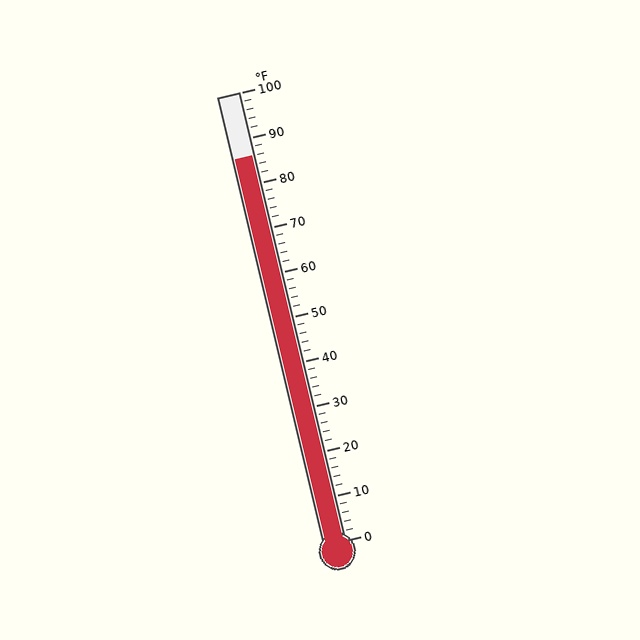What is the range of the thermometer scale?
The thermometer scale ranges from 0°F to 100°F.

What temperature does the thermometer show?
The thermometer shows approximately 86°F.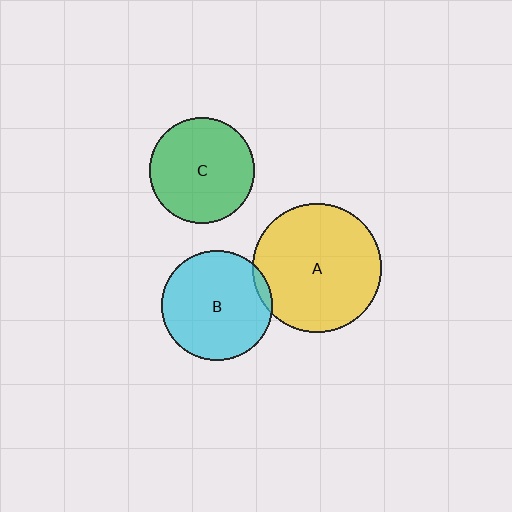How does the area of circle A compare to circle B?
Approximately 1.4 times.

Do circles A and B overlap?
Yes.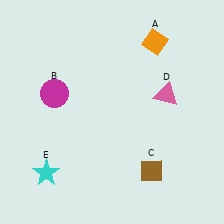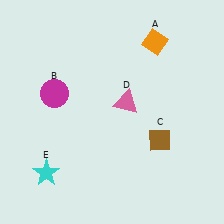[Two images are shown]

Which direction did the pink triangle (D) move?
The pink triangle (D) moved left.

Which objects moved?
The objects that moved are: the brown diamond (C), the pink triangle (D).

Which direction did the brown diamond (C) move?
The brown diamond (C) moved up.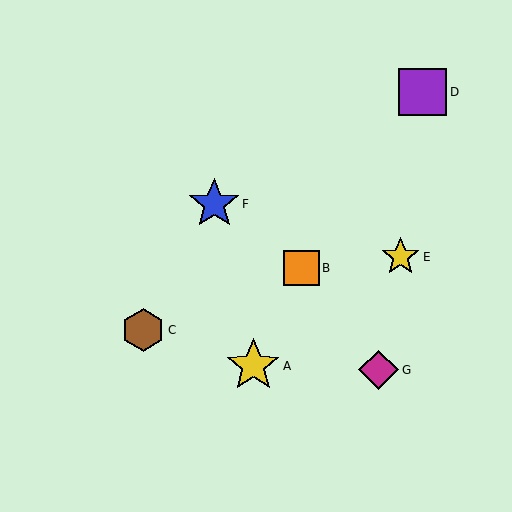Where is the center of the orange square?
The center of the orange square is at (302, 268).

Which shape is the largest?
The yellow star (labeled A) is the largest.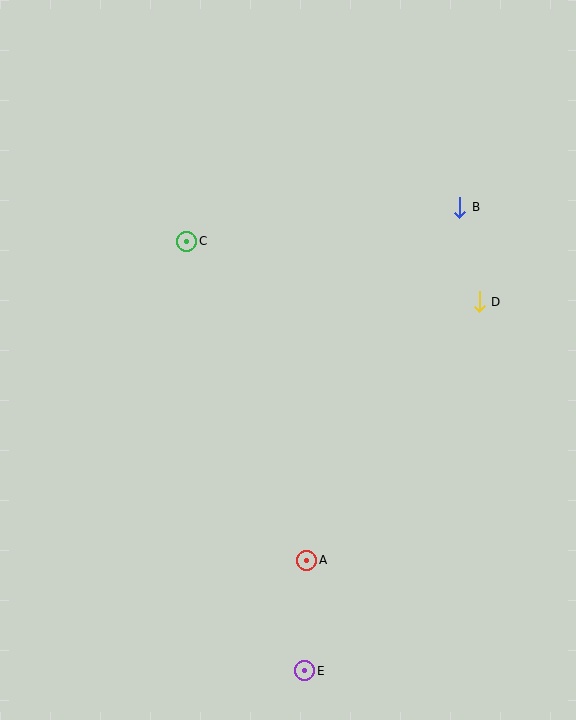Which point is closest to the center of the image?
Point C at (187, 241) is closest to the center.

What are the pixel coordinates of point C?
Point C is at (187, 241).